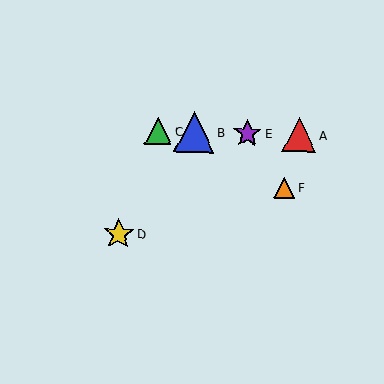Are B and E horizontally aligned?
Yes, both are at y≈132.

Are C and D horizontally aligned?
No, C is at y≈131 and D is at y≈234.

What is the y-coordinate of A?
Object A is at y≈135.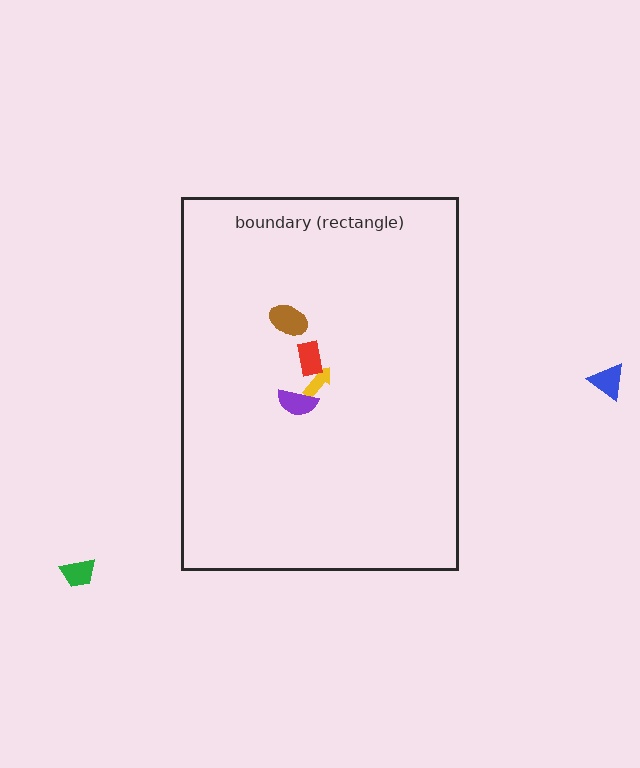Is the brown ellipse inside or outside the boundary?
Inside.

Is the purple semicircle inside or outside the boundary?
Inside.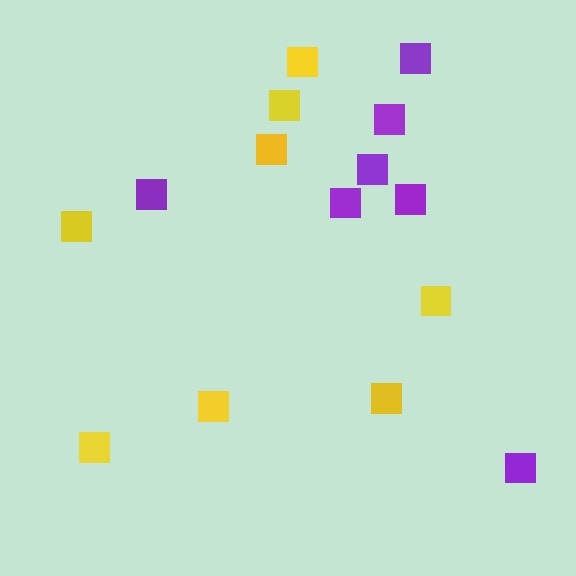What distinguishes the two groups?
There are 2 groups: one group of purple squares (7) and one group of yellow squares (8).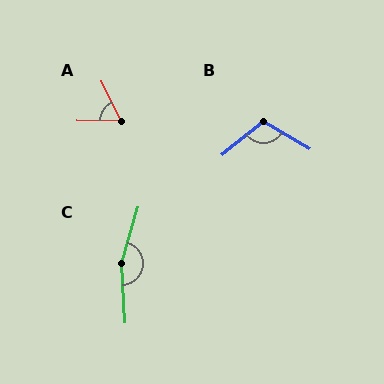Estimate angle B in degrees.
Approximately 110 degrees.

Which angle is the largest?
C, at approximately 160 degrees.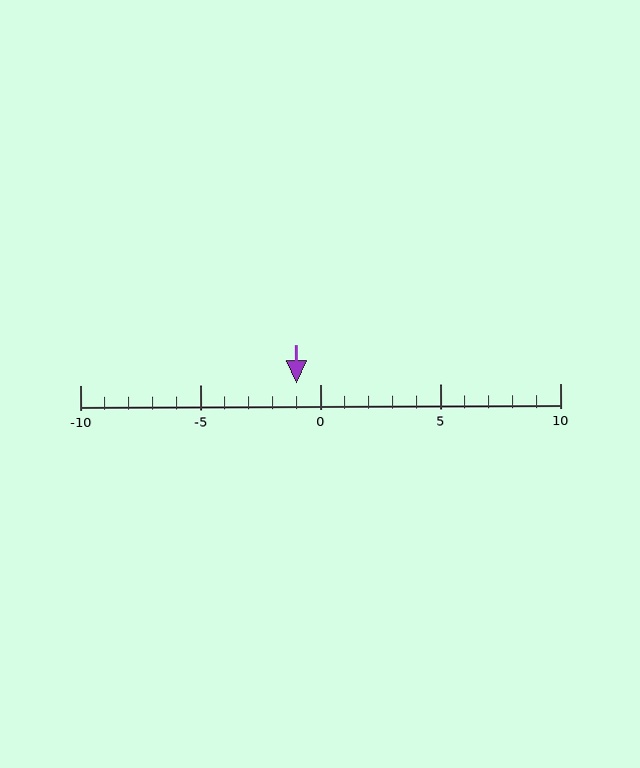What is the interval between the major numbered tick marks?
The major tick marks are spaced 5 units apart.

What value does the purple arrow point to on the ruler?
The purple arrow points to approximately -1.